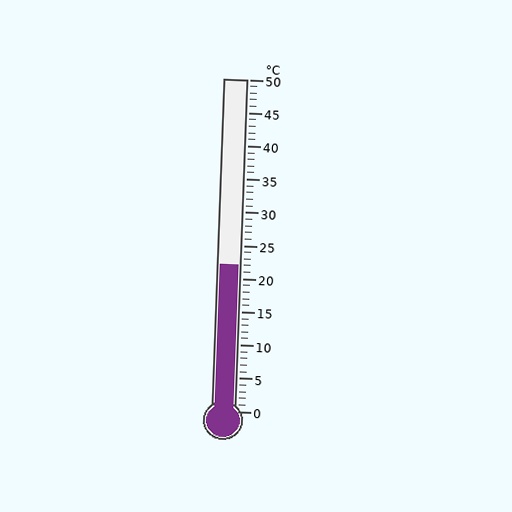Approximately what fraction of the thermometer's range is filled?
The thermometer is filled to approximately 45% of its range.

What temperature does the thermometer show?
The thermometer shows approximately 22°C.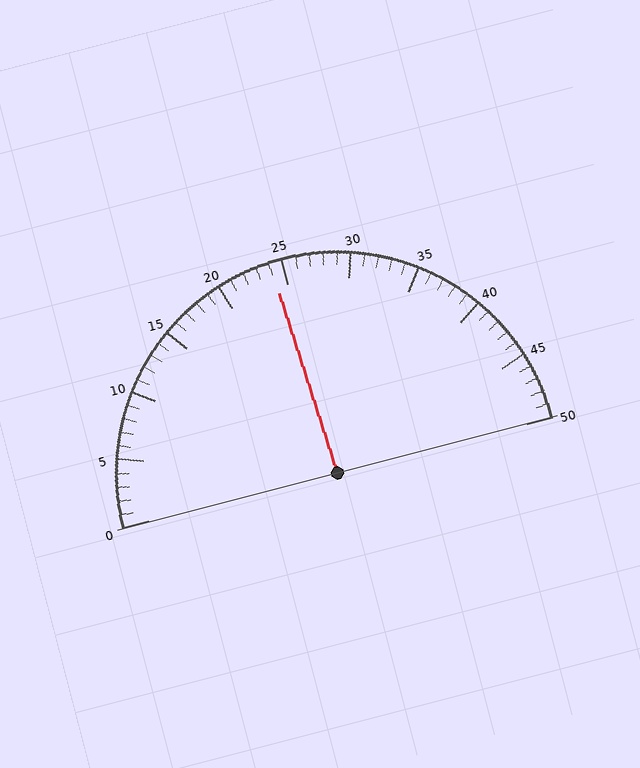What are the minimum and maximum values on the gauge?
The gauge ranges from 0 to 50.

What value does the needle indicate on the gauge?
The needle indicates approximately 24.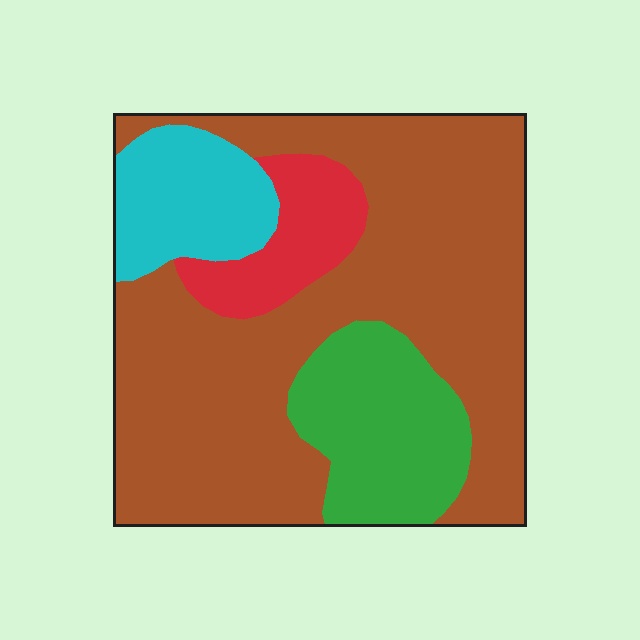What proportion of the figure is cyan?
Cyan takes up about one eighth (1/8) of the figure.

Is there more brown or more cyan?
Brown.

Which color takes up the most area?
Brown, at roughly 65%.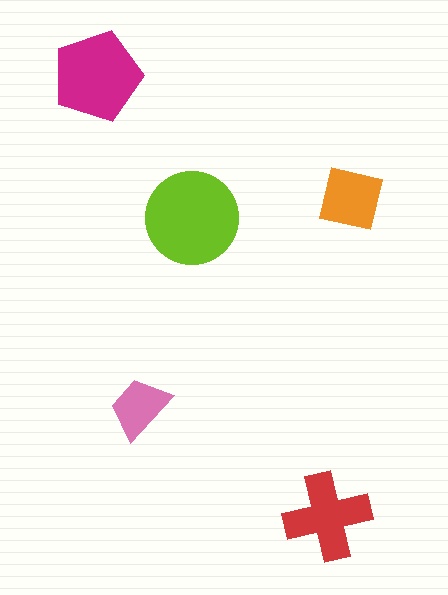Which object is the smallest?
The pink trapezoid.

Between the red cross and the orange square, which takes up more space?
The red cross.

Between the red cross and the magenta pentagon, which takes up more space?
The magenta pentagon.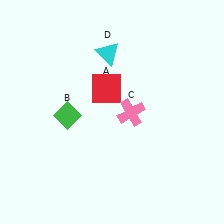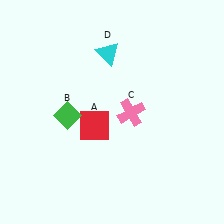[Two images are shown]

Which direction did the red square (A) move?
The red square (A) moved down.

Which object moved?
The red square (A) moved down.